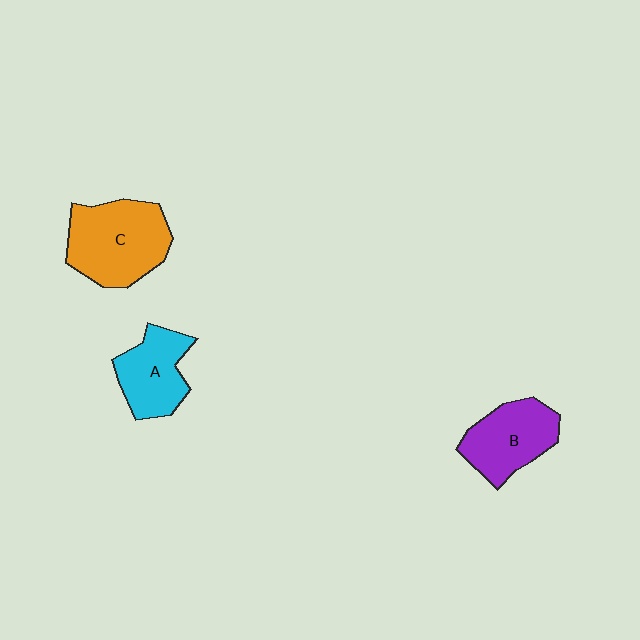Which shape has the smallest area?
Shape A (cyan).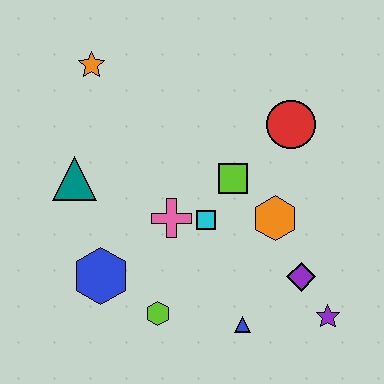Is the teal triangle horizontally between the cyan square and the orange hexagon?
No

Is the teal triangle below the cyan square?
No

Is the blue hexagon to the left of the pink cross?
Yes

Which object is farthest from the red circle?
The blue hexagon is farthest from the red circle.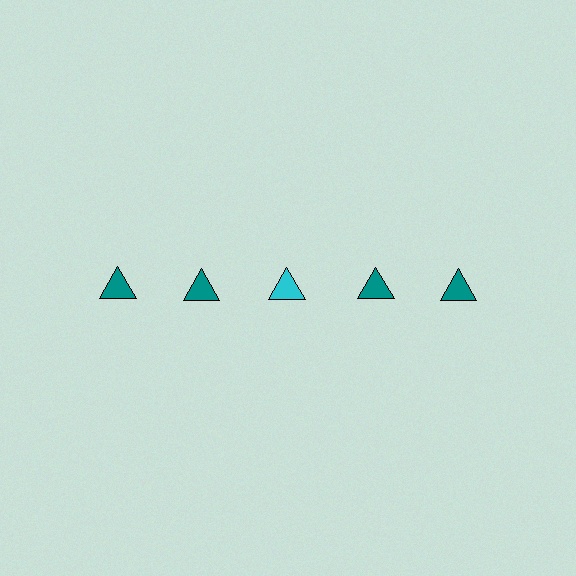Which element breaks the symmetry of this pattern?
The cyan triangle in the top row, center column breaks the symmetry. All other shapes are teal triangles.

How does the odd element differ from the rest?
It has a different color: cyan instead of teal.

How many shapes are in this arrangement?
There are 5 shapes arranged in a grid pattern.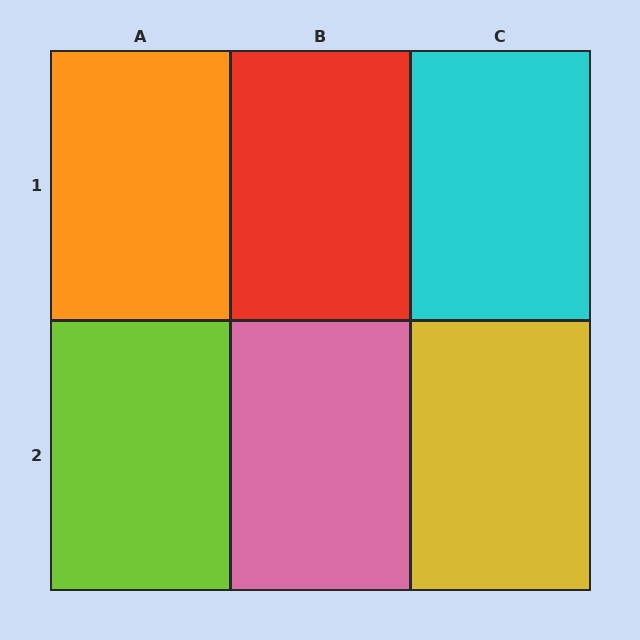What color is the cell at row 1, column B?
Red.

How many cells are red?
1 cell is red.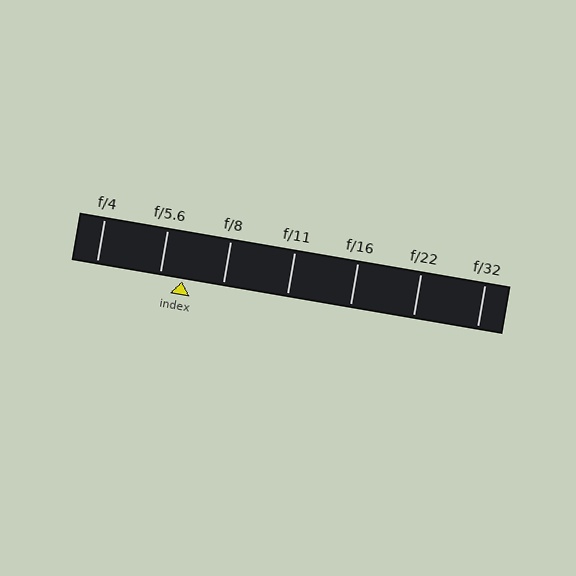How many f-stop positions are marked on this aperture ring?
There are 7 f-stop positions marked.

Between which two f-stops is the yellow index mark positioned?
The index mark is between f/5.6 and f/8.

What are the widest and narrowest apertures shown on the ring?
The widest aperture shown is f/4 and the narrowest is f/32.